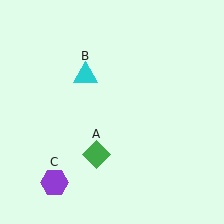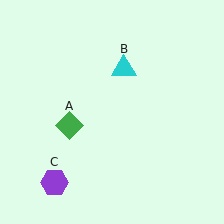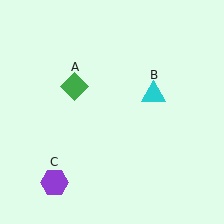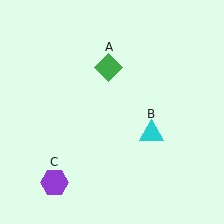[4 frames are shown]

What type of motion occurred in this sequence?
The green diamond (object A), cyan triangle (object B) rotated clockwise around the center of the scene.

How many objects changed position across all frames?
2 objects changed position: green diamond (object A), cyan triangle (object B).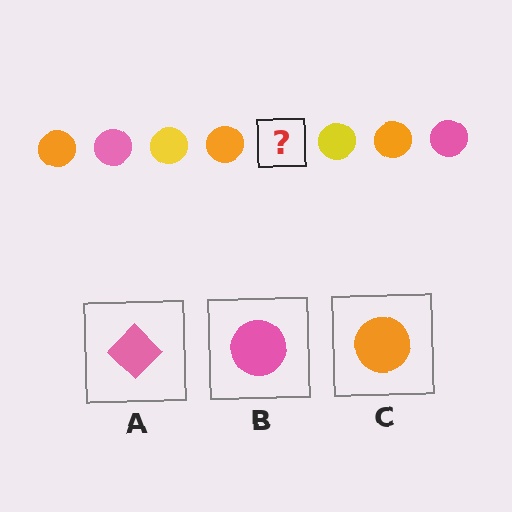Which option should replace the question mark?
Option B.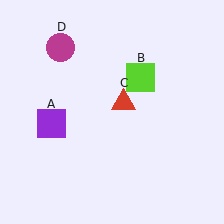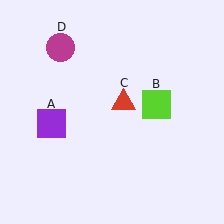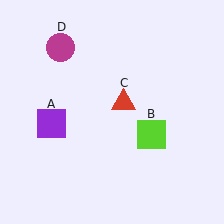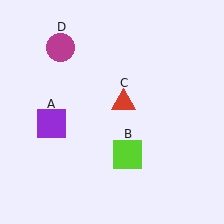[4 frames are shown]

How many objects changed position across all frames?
1 object changed position: lime square (object B).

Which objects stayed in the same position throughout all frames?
Purple square (object A) and red triangle (object C) and magenta circle (object D) remained stationary.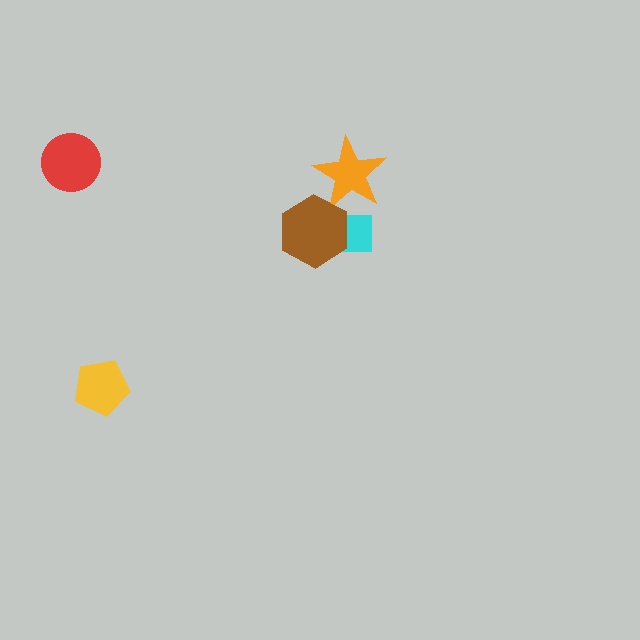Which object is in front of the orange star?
The brown hexagon is in front of the orange star.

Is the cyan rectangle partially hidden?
Yes, it is partially covered by another shape.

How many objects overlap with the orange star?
2 objects overlap with the orange star.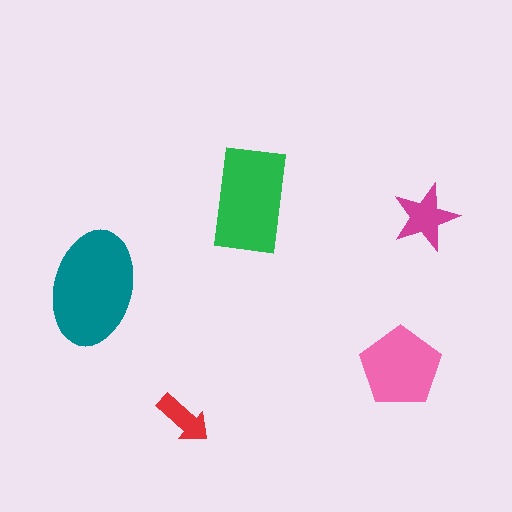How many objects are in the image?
There are 5 objects in the image.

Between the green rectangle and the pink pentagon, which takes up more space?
The green rectangle.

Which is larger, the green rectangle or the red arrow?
The green rectangle.